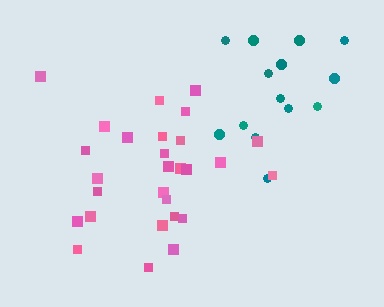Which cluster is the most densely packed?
Pink.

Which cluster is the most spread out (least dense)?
Teal.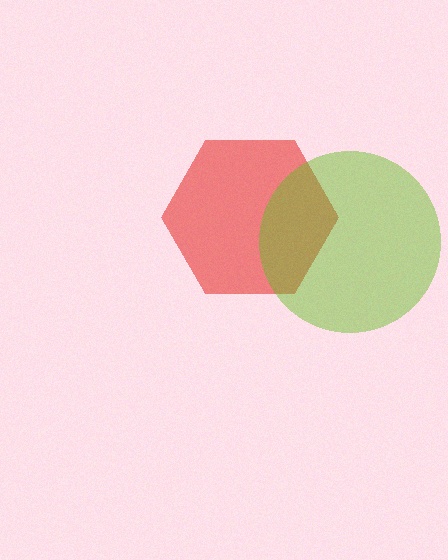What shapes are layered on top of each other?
The layered shapes are: a red hexagon, a lime circle.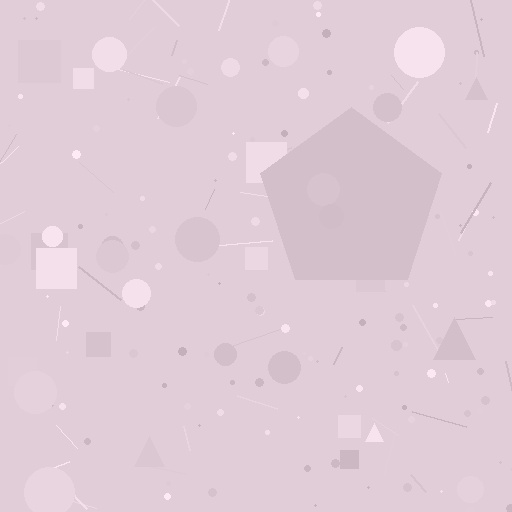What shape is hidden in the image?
A pentagon is hidden in the image.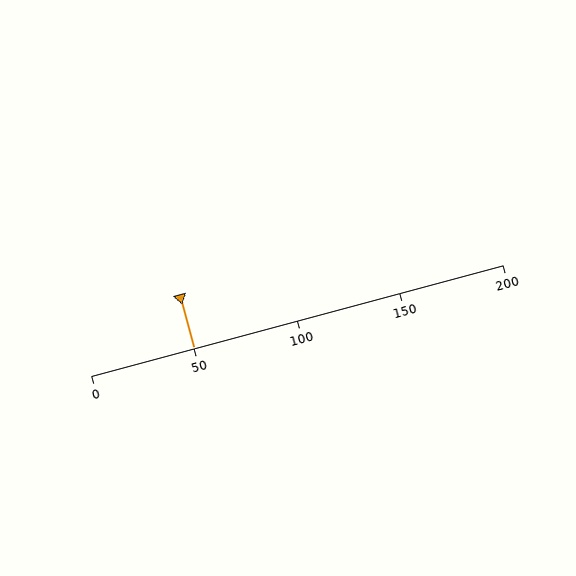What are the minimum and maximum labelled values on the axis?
The axis runs from 0 to 200.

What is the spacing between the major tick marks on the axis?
The major ticks are spaced 50 apart.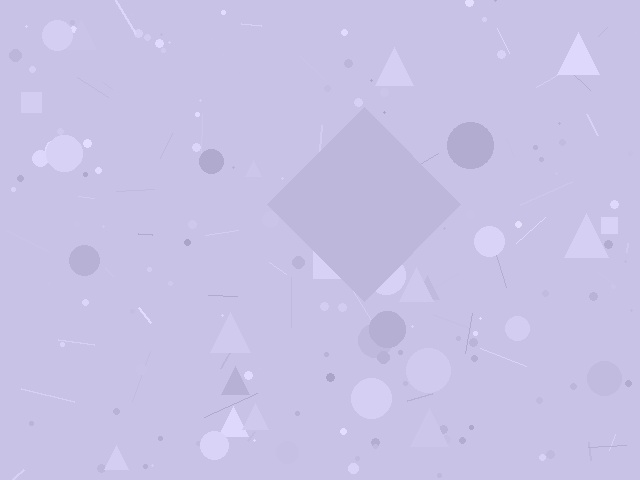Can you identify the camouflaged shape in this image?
The camouflaged shape is a diamond.